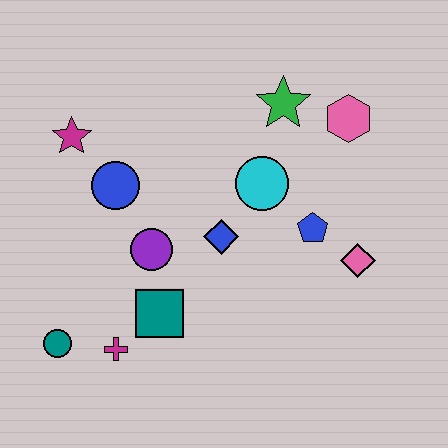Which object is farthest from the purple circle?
The pink hexagon is farthest from the purple circle.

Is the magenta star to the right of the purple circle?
No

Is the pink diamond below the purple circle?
Yes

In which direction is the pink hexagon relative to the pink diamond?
The pink hexagon is above the pink diamond.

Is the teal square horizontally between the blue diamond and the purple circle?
Yes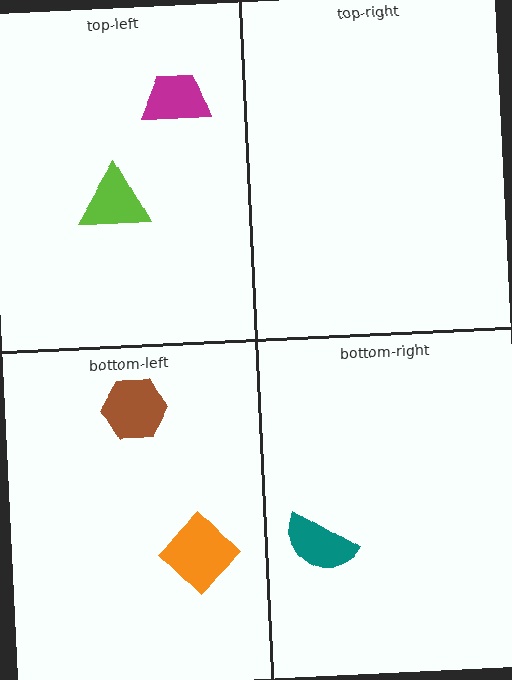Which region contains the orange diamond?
The bottom-left region.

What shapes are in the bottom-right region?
The teal semicircle.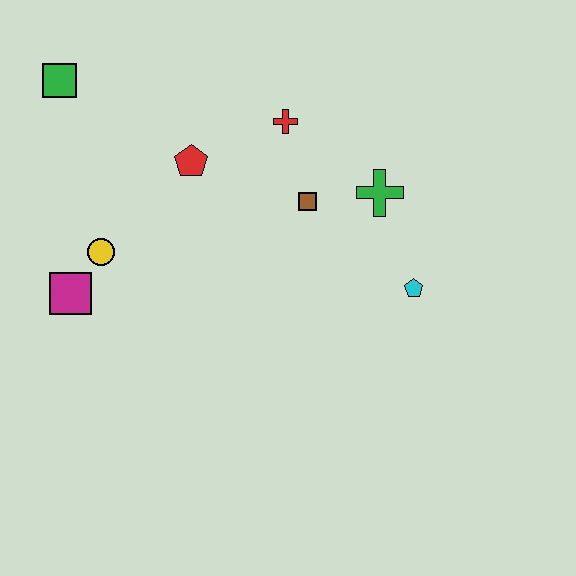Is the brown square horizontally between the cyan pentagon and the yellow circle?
Yes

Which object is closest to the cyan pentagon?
The green cross is closest to the cyan pentagon.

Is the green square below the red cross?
No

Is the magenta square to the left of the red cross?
Yes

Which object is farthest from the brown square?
The green square is farthest from the brown square.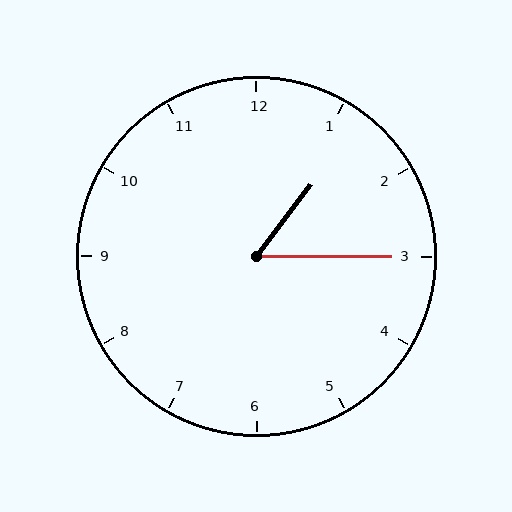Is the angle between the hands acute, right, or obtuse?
It is acute.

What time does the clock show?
1:15.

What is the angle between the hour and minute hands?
Approximately 52 degrees.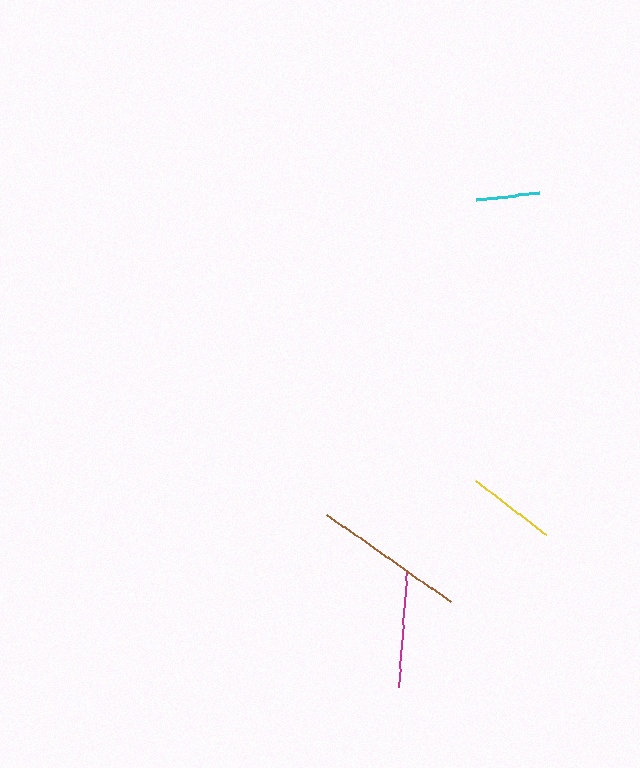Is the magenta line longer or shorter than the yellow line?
The magenta line is longer than the yellow line.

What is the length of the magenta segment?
The magenta segment is approximately 118 pixels long.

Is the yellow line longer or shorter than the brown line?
The brown line is longer than the yellow line.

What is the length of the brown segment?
The brown segment is approximately 151 pixels long.